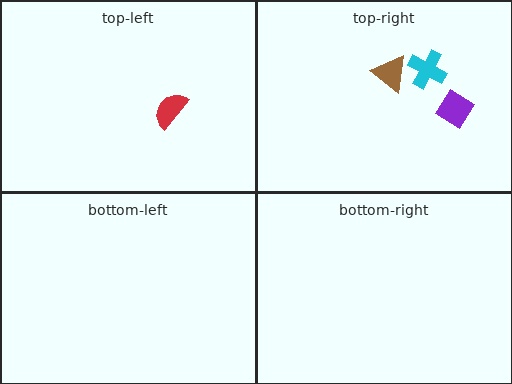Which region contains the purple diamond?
The top-right region.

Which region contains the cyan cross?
The top-right region.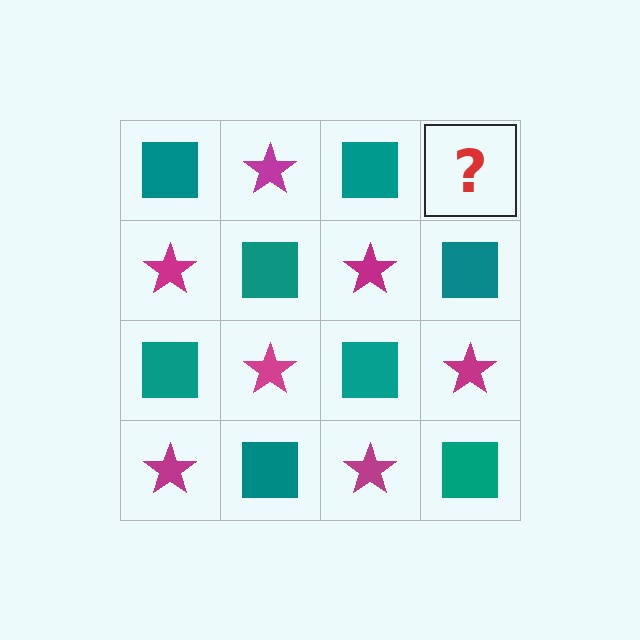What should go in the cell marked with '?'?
The missing cell should contain a magenta star.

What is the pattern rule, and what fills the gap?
The rule is that it alternates teal square and magenta star in a checkerboard pattern. The gap should be filled with a magenta star.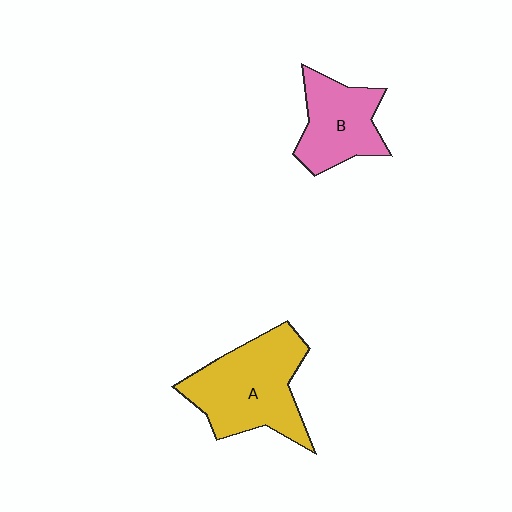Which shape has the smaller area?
Shape B (pink).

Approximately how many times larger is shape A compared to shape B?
Approximately 1.5 times.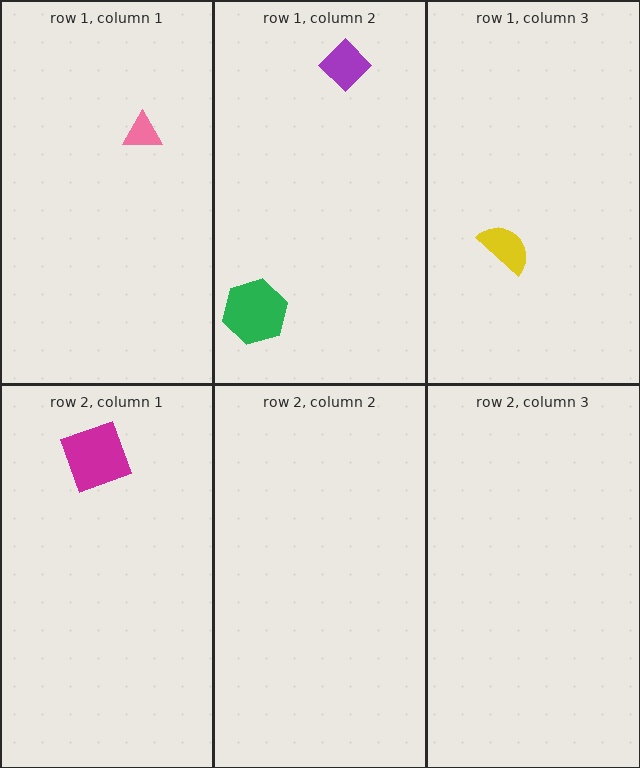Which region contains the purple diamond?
The row 1, column 2 region.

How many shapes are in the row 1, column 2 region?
2.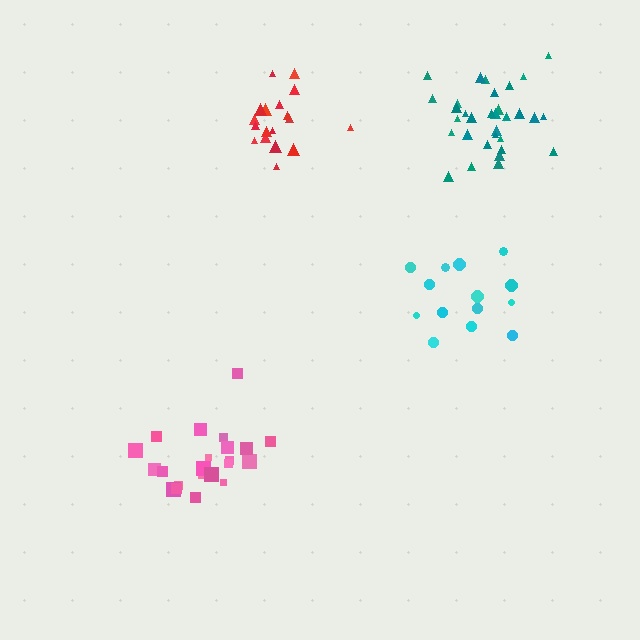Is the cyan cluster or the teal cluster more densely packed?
Teal.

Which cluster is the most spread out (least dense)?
Cyan.